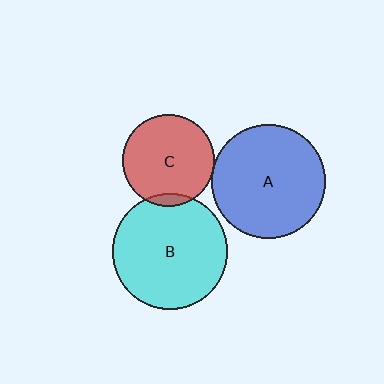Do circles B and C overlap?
Yes.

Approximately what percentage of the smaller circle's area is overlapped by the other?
Approximately 5%.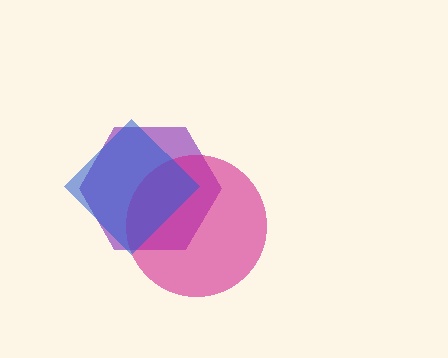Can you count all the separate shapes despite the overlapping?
Yes, there are 3 separate shapes.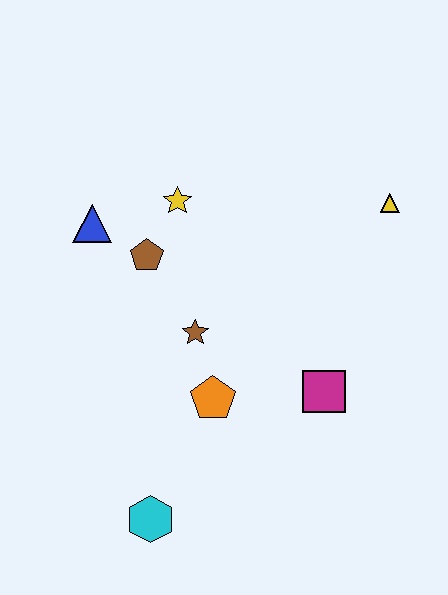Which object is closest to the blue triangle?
The brown pentagon is closest to the blue triangle.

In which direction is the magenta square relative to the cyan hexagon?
The magenta square is to the right of the cyan hexagon.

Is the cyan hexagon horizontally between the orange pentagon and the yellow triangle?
No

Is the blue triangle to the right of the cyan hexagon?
No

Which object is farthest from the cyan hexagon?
The yellow triangle is farthest from the cyan hexagon.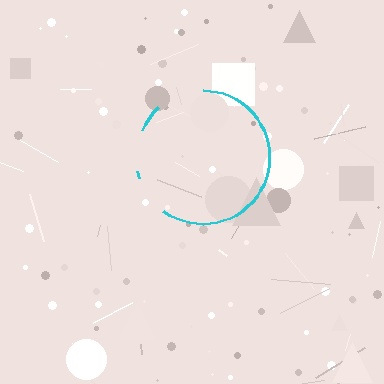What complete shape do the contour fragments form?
The contour fragments form a circle.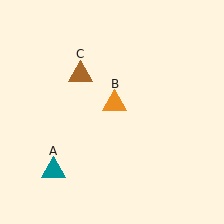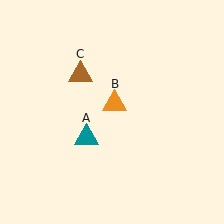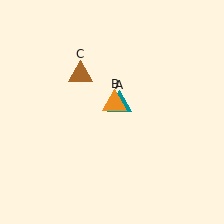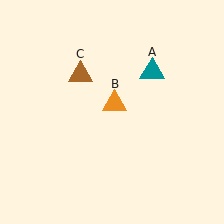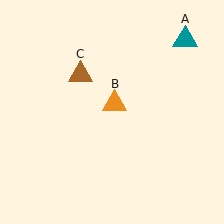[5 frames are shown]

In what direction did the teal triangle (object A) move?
The teal triangle (object A) moved up and to the right.